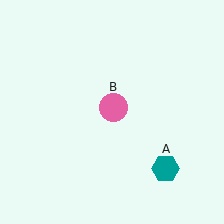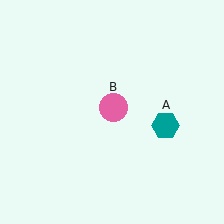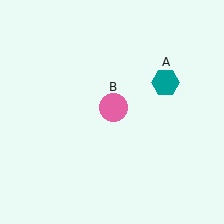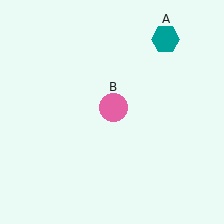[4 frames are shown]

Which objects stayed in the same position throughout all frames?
Pink circle (object B) remained stationary.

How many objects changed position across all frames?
1 object changed position: teal hexagon (object A).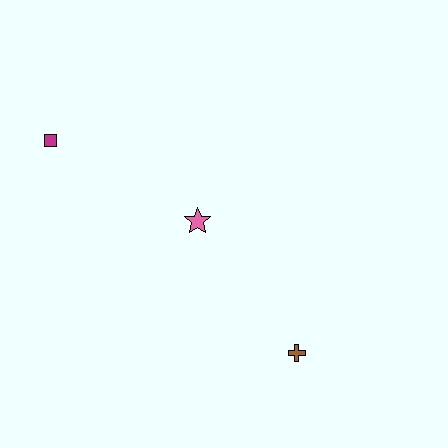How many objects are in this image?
There are 3 objects.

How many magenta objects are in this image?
There is 1 magenta object.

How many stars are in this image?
There is 1 star.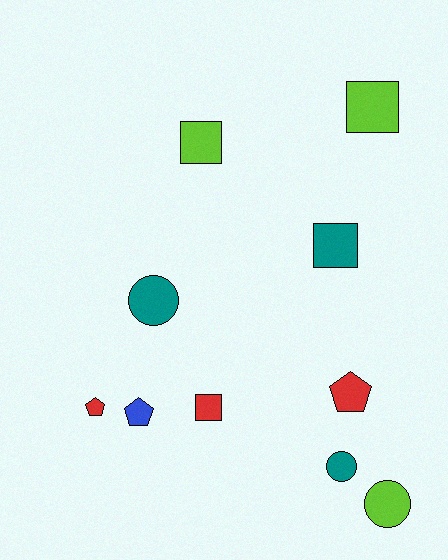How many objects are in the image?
There are 10 objects.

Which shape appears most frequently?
Square, with 4 objects.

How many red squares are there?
There is 1 red square.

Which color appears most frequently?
Red, with 3 objects.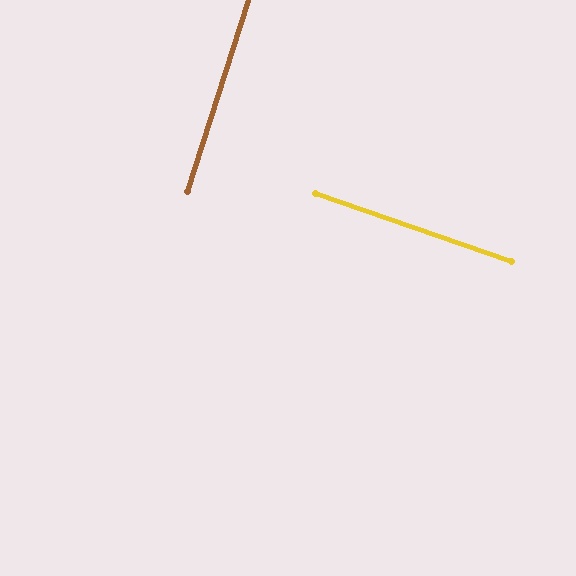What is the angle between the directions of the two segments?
Approximately 89 degrees.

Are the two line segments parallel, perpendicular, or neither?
Perpendicular — they meet at approximately 89°.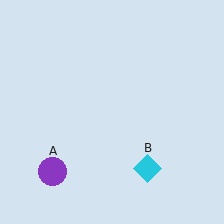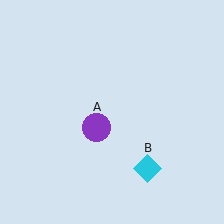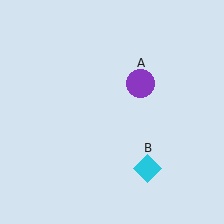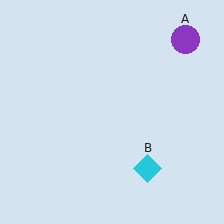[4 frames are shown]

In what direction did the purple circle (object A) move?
The purple circle (object A) moved up and to the right.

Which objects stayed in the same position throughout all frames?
Cyan diamond (object B) remained stationary.